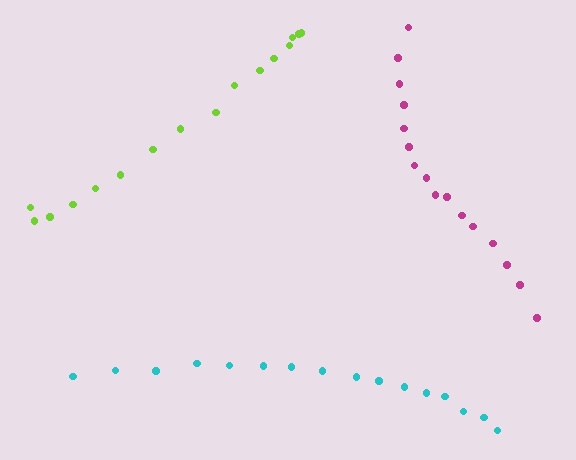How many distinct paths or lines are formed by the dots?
There are 3 distinct paths.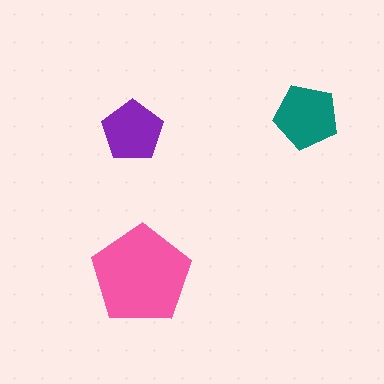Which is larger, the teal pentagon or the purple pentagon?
The teal one.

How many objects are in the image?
There are 3 objects in the image.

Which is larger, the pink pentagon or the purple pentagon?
The pink one.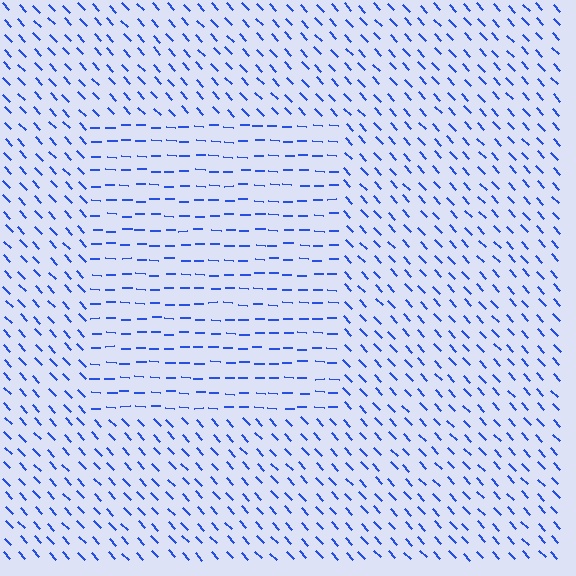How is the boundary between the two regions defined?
The boundary is defined purely by a change in line orientation (approximately 45 degrees difference). All lines are the same color and thickness.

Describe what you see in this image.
The image is filled with small blue line segments. A rectangle region in the image has lines oriented differently from the surrounding lines, creating a visible texture boundary.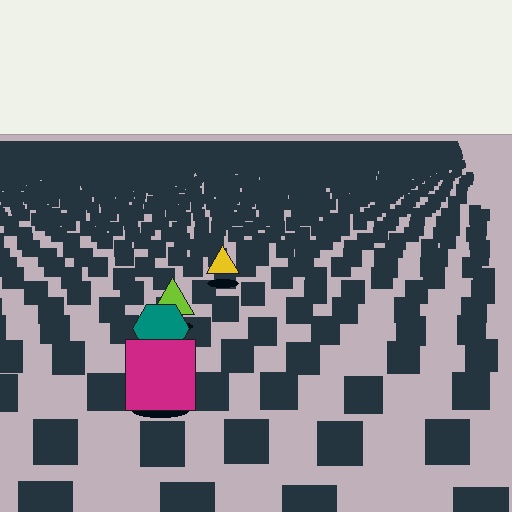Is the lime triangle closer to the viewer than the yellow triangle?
Yes. The lime triangle is closer — you can tell from the texture gradient: the ground texture is coarser near it.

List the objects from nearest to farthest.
From nearest to farthest: the magenta square, the teal hexagon, the lime triangle, the yellow triangle.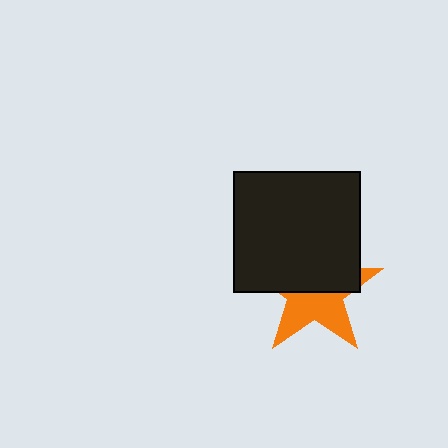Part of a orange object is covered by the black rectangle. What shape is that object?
It is a star.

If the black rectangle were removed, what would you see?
You would see the complete orange star.